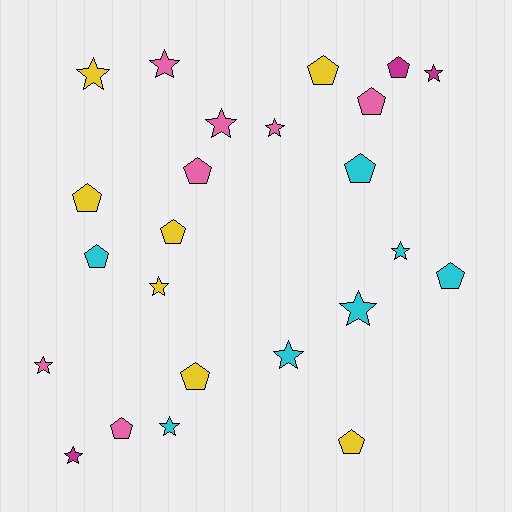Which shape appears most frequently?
Star, with 12 objects.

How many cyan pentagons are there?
There are 3 cyan pentagons.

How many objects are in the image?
There are 24 objects.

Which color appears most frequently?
Yellow, with 7 objects.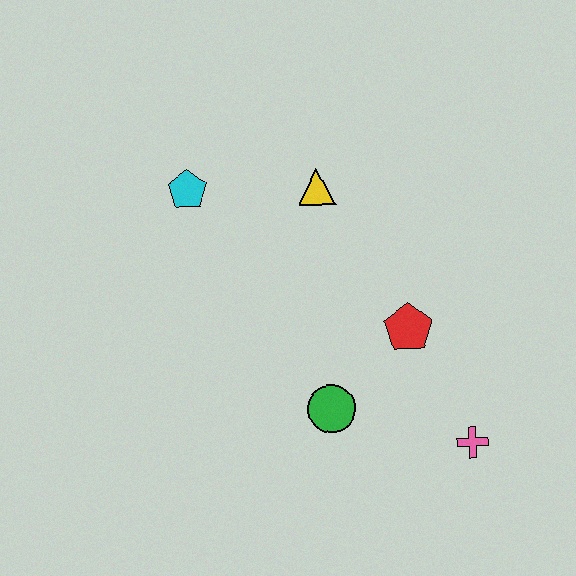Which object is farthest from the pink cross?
The cyan pentagon is farthest from the pink cross.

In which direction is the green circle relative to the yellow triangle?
The green circle is below the yellow triangle.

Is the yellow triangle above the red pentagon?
Yes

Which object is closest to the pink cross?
The red pentagon is closest to the pink cross.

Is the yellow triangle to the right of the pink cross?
No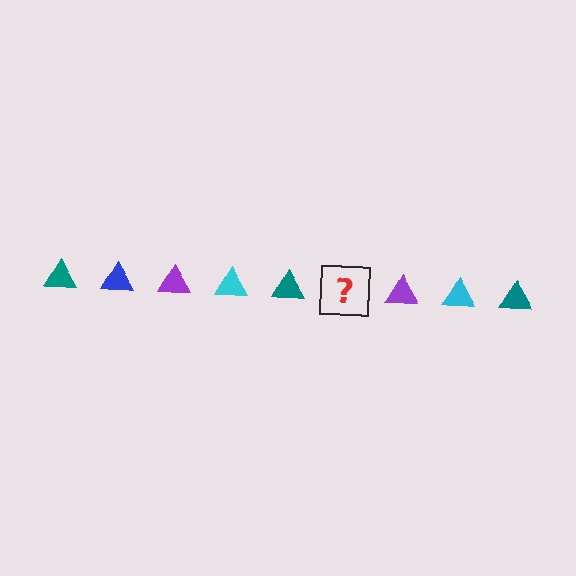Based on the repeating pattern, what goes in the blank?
The blank should be a blue triangle.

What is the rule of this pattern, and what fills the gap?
The rule is that the pattern cycles through teal, blue, purple, cyan triangles. The gap should be filled with a blue triangle.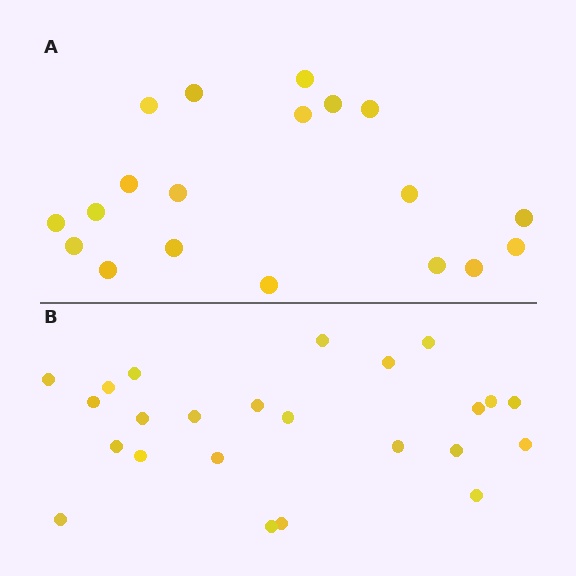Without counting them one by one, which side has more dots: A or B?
Region B (the bottom region) has more dots.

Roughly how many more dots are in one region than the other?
Region B has about 5 more dots than region A.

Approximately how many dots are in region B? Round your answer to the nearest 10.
About 20 dots. (The exact count is 24, which rounds to 20.)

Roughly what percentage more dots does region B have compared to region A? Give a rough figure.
About 25% more.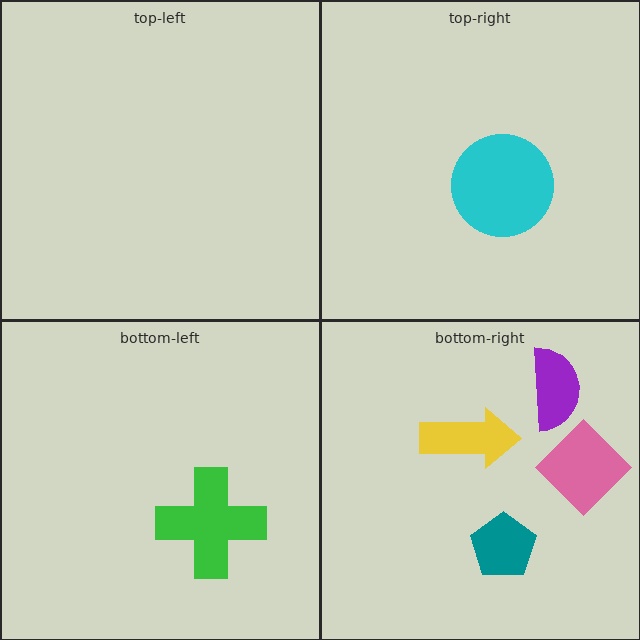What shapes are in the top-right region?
The cyan circle.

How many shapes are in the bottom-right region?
4.